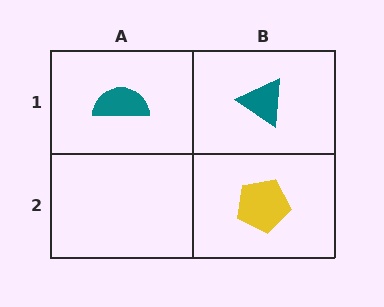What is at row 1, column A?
A teal semicircle.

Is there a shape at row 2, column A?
No, that cell is empty.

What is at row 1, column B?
A teal triangle.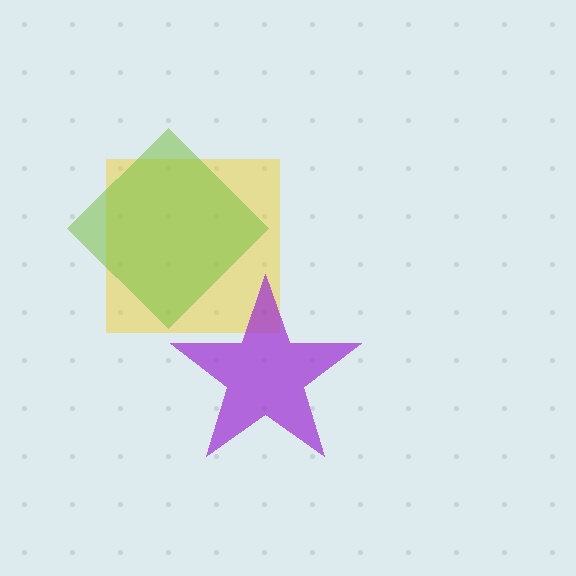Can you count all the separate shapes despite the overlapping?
Yes, there are 3 separate shapes.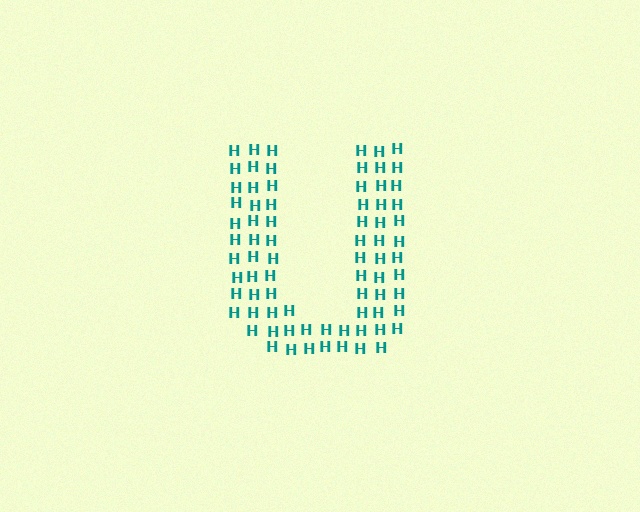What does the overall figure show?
The overall figure shows the letter U.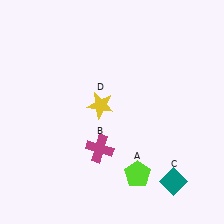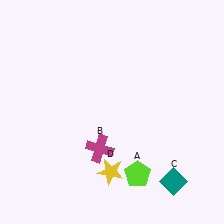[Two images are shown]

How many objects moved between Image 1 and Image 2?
1 object moved between the two images.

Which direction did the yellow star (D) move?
The yellow star (D) moved down.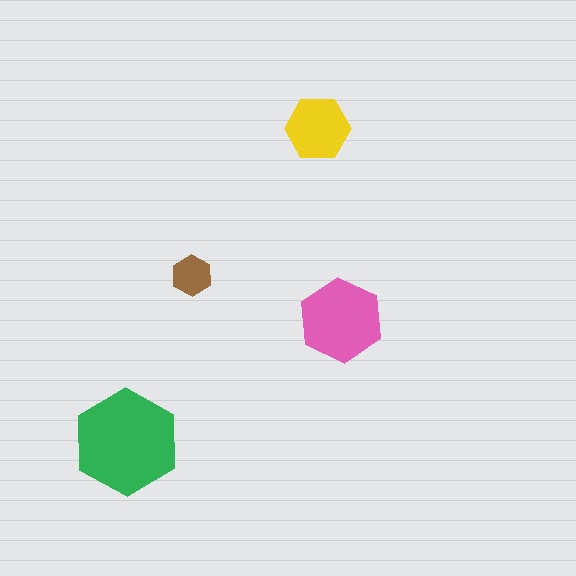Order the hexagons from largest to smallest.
the green one, the pink one, the yellow one, the brown one.